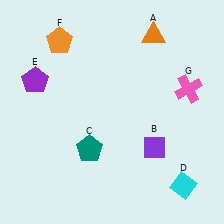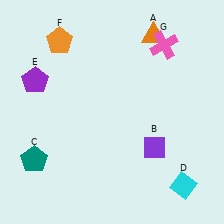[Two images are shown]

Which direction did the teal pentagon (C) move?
The teal pentagon (C) moved left.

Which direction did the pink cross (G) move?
The pink cross (G) moved up.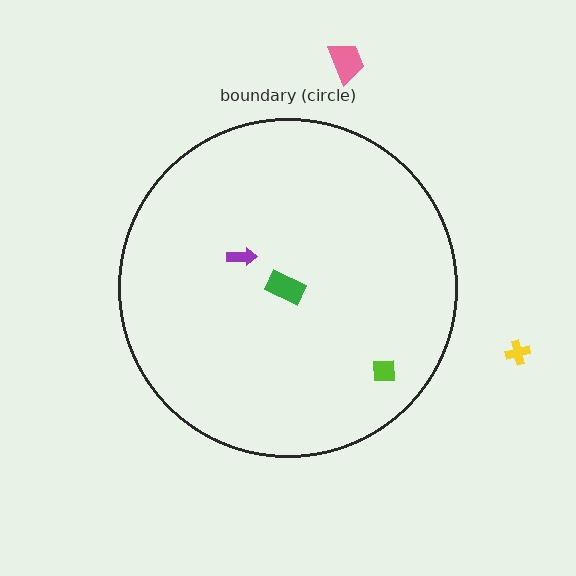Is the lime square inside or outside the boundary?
Inside.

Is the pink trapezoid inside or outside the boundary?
Outside.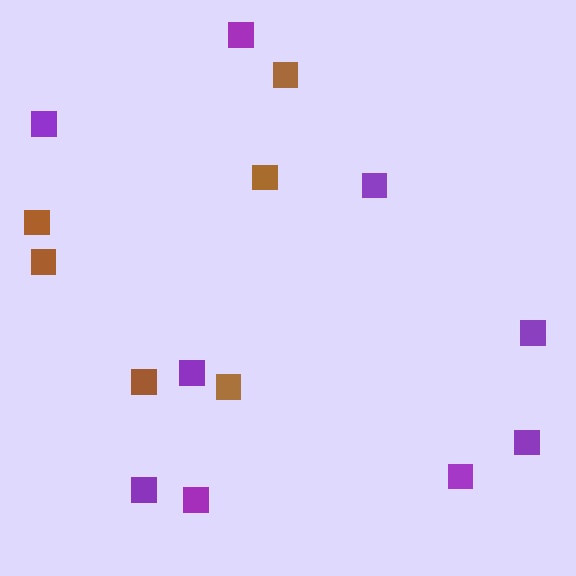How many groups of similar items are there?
There are 2 groups: one group of brown squares (6) and one group of purple squares (9).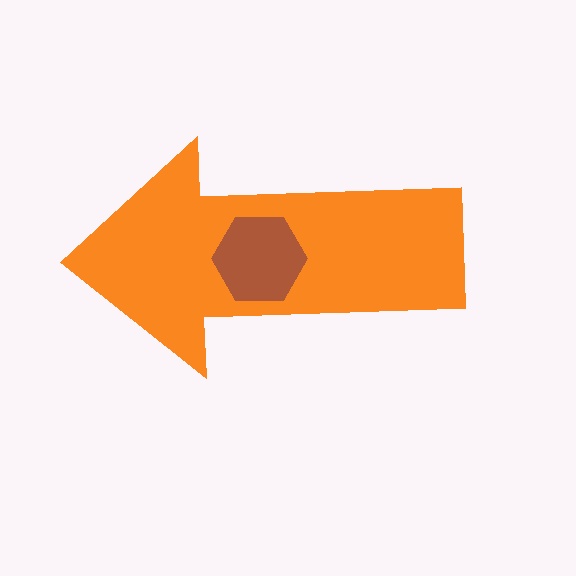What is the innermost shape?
The brown hexagon.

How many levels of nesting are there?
2.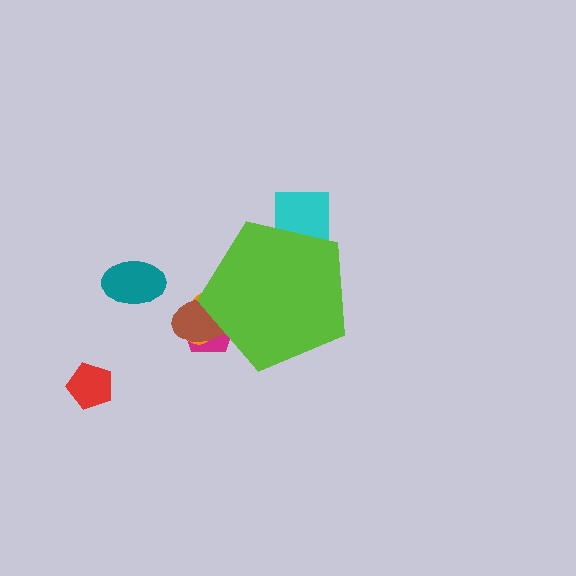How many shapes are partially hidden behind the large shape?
4 shapes are partially hidden.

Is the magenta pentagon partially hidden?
Yes, the magenta pentagon is partially hidden behind the lime pentagon.